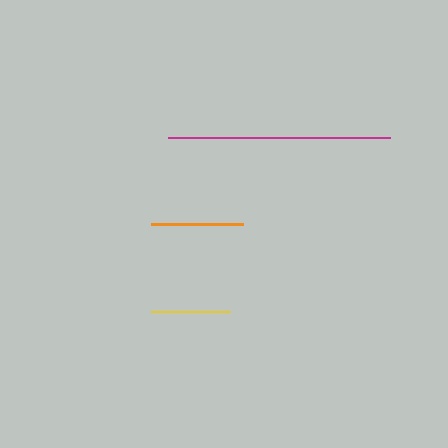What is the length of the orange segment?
The orange segment is approximately 92 pixels long.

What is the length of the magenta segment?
The magenta segment is approximately 221 pixels long.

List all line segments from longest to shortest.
From longest to shortest: magenta, orange, yellow.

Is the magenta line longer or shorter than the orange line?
The magenta line is longer than the orange line.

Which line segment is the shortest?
The yellow line is the shortest at approximately 79 pixels.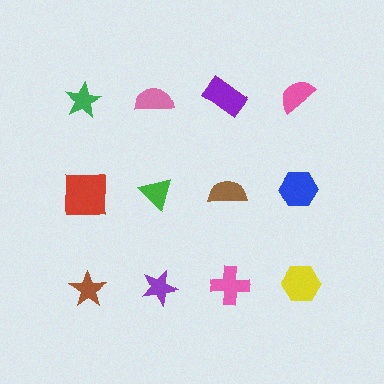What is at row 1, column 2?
A pink semicircle.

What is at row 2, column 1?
A red square.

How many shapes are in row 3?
4 shapes.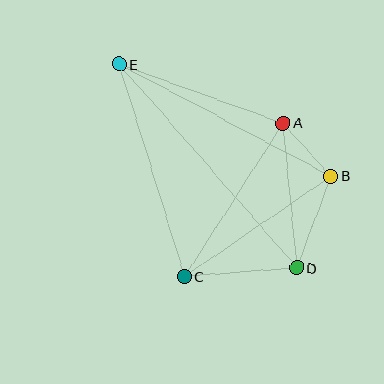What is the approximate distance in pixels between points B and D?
The distance between B and D is approximately 98 pixels.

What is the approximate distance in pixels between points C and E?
The distance between C and E is approximately 222 pixels.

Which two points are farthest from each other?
Points D and E are farthest from each other.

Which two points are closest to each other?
Points A and B are closest to each other.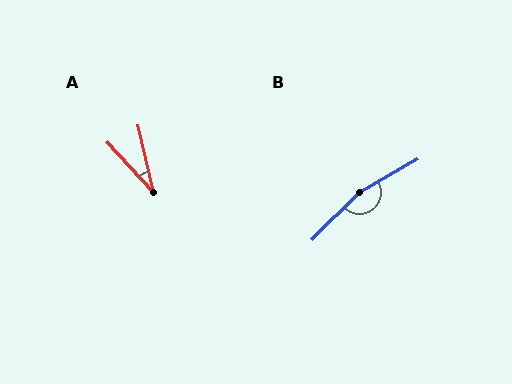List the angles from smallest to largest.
A (30°), B (165°).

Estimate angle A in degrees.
Approximately 30 degrees.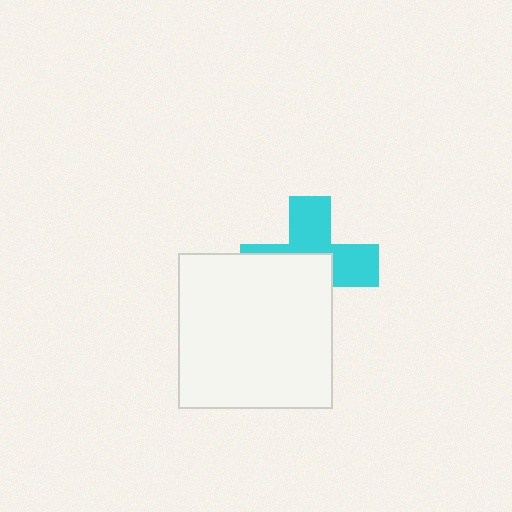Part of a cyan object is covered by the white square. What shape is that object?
It is a cross.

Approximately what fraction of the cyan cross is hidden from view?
Roughly 51% of the cyan cross is hidden behind the white square.